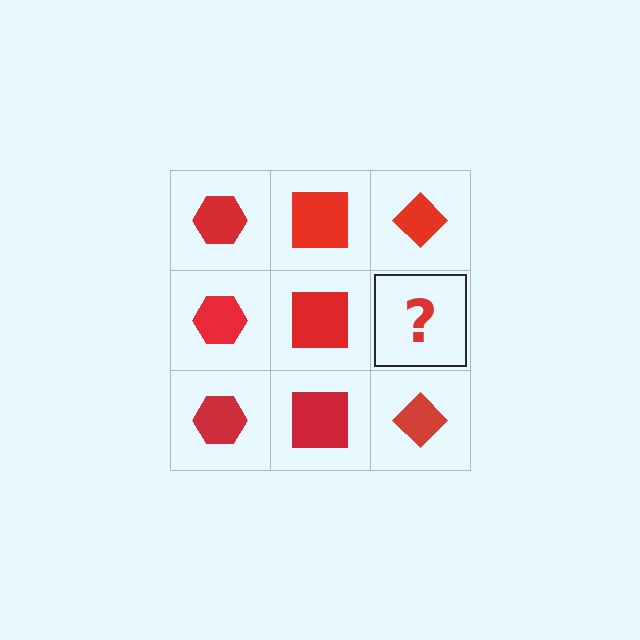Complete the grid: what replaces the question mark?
The question mark should be replaced with a red diamond.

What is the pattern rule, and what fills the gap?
The rule is that each column has a consistent shape. The gap should be filled with a red diamond.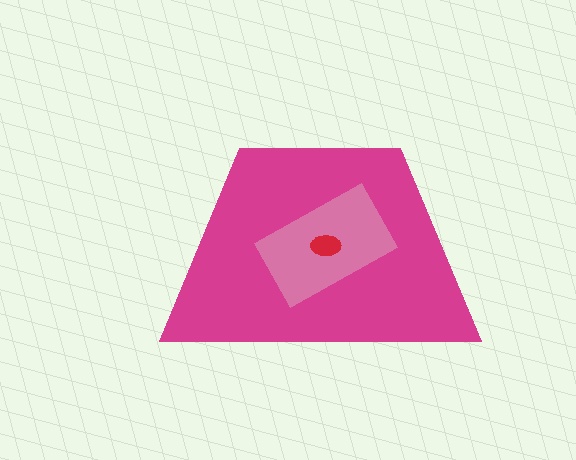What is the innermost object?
The red ellipse.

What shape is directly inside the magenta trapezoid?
The pink rectangle.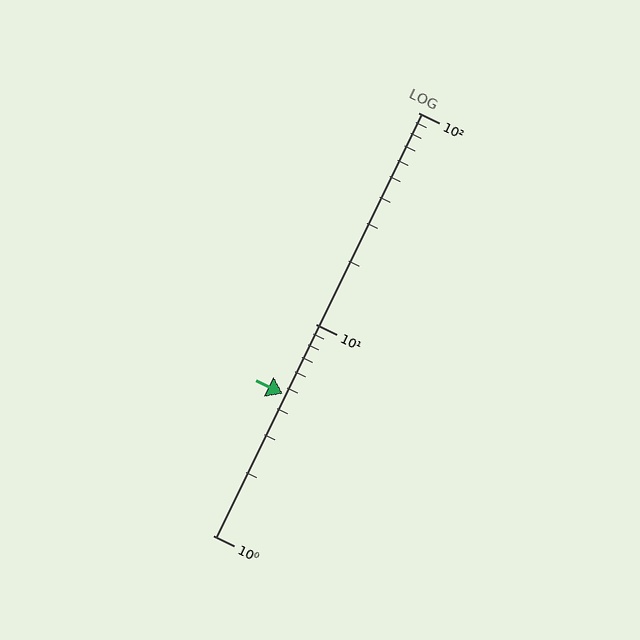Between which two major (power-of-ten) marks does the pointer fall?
The pointer is between 1 and 10.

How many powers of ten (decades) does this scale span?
The scale spans 2 decades, from 1 to 100.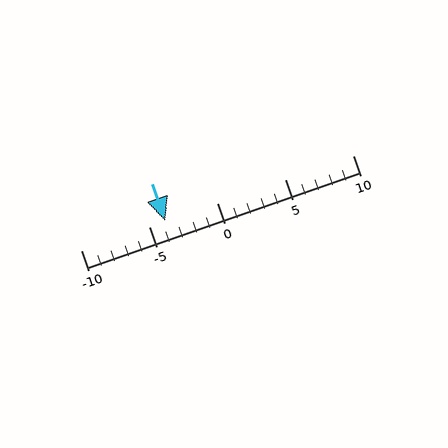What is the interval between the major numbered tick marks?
The major tick marks are spaced 5 units apart.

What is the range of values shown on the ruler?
The ruler shows values from -10 to 10.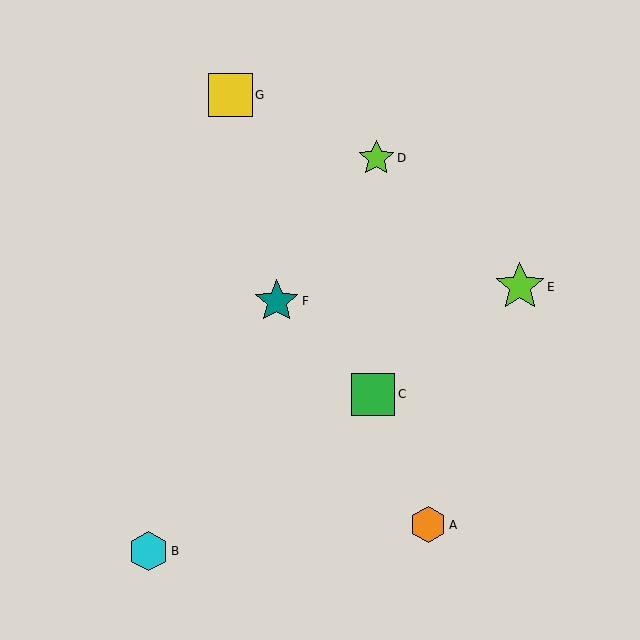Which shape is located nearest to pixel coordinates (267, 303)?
The teal star (labeled F) at (277, 301) is nearest to that location.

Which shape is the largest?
The lime star (labeled E) is the largest.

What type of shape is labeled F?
Shape F is a teal star.